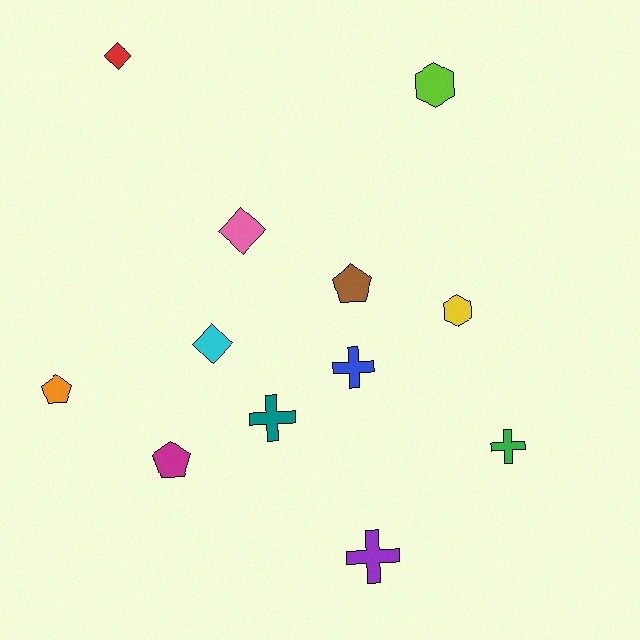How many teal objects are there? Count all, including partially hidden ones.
There is 1 teal object.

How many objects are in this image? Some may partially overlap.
There are 12 objects.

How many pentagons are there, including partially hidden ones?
There are 3 pentagons.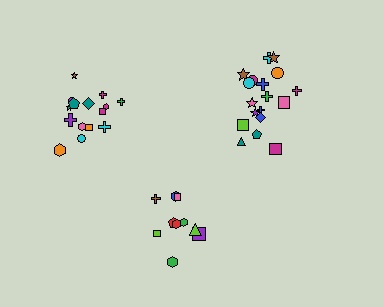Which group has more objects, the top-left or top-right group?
The top-right group.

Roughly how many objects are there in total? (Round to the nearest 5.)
Roughly 45 objects in total.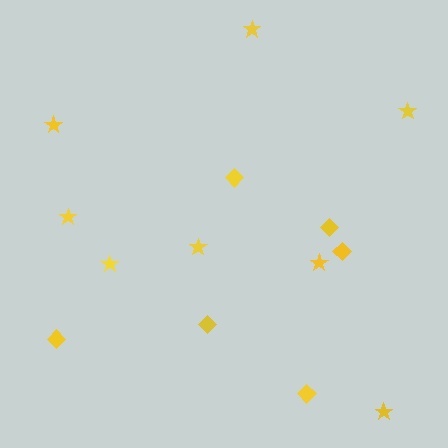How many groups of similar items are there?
There are 2 groups: one group of diamonds (6) and one group of stars (8).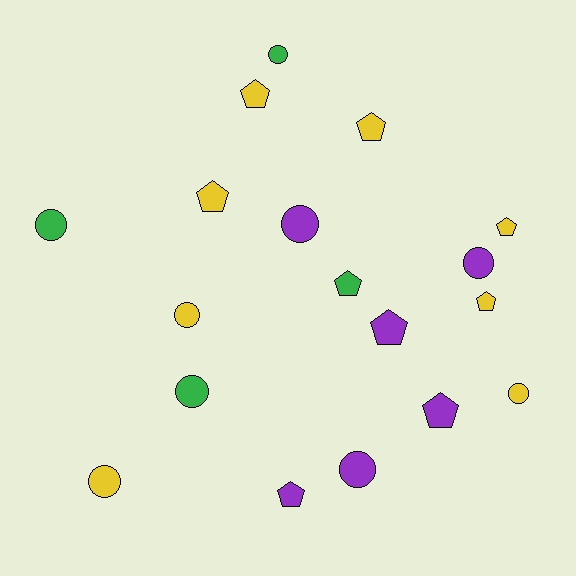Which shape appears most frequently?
Circle, with 9 objects.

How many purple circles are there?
There are 3 purple circles.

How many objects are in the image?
There are 18 objects.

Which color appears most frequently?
Yellow, with 8 objects.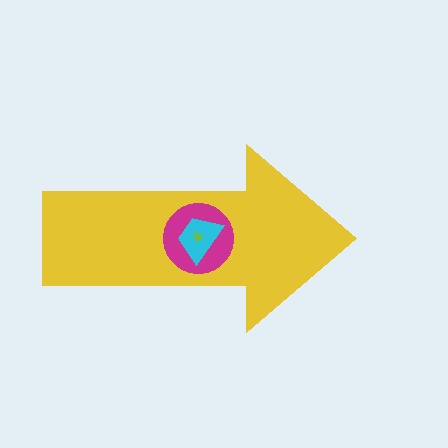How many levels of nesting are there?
4.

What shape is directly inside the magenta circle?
The cyan trapezoid.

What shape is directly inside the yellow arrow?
The magenta circle.